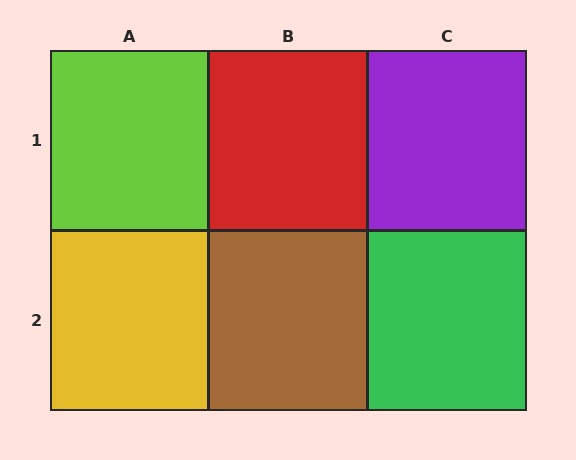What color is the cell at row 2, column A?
Yellow.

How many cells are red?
1 cell is red.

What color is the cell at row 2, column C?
Green.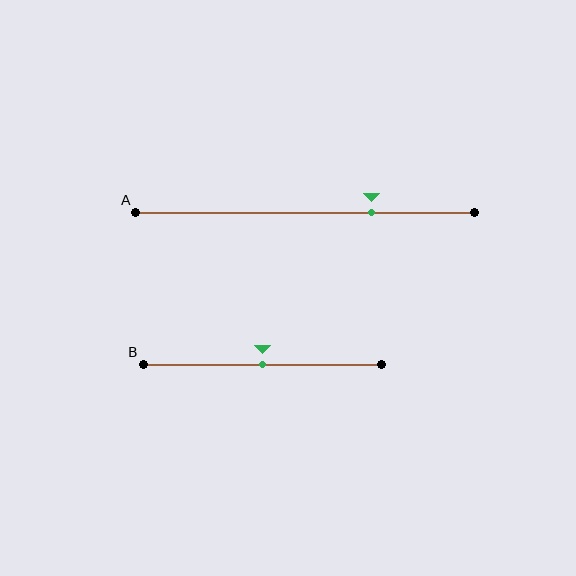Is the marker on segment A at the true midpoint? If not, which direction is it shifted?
No, the marker on segment A is shifted to the right by about 20% of the segment length.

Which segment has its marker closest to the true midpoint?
Segment B has its marker closest to the true midpoint.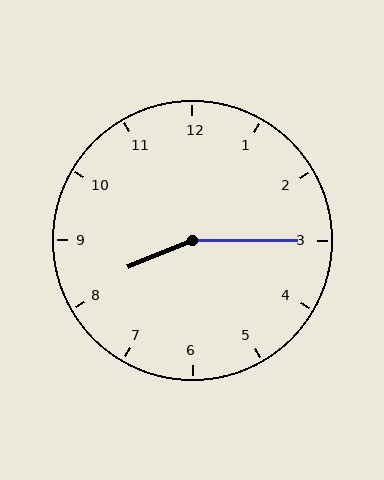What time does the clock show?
8:15.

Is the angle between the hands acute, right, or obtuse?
It is obtuse.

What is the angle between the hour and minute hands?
Approximately 158 degrees.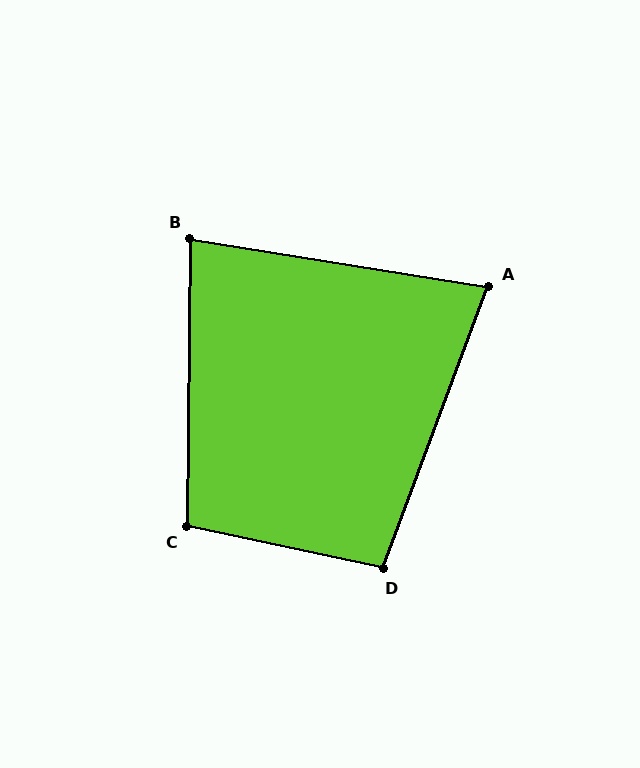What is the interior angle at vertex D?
Approximately 98 degrees (obtuse).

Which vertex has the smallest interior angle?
A, at approximately 79 degrees.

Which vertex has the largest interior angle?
C, at approximately 101 degrees.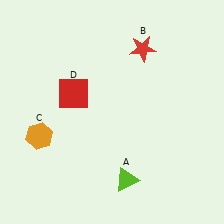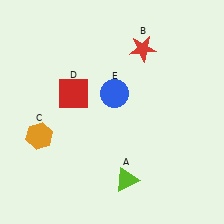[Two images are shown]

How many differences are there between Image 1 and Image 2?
There is 1 difference between the two images.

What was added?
A blue circle (E) was added in Image 2.